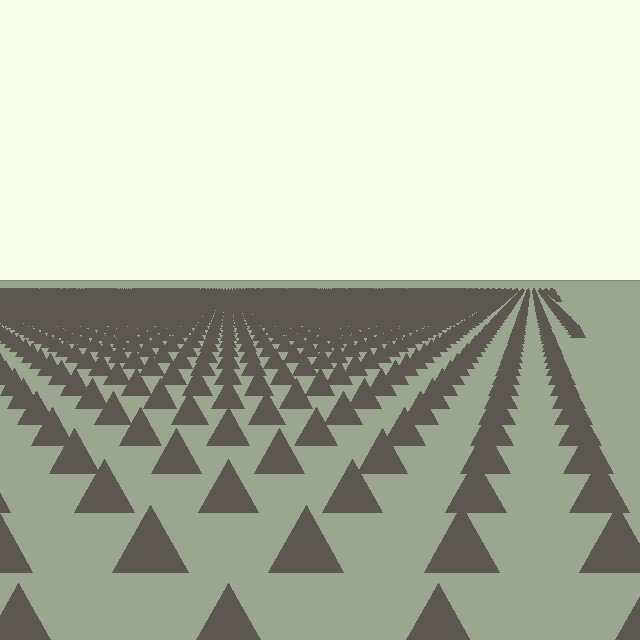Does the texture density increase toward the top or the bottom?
Density increases toward the top.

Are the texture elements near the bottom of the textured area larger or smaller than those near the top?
Larger. Near the bottom, elements are closer to the viewer and appear at a bigger on-screen size.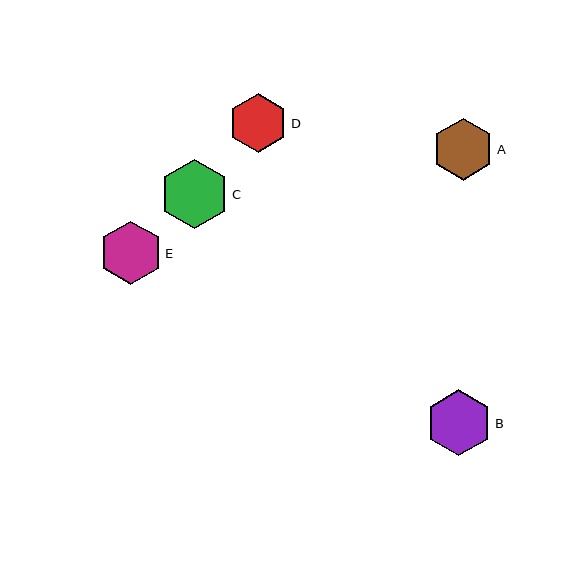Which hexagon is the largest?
Hexagon C is the largest with a size of approximately 69 pixels.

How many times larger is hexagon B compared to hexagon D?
Hexagon B is approximately 1.1 times the size of hexagon D.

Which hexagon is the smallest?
Hexagon D is the smallest with a size of approximately 59 pixels.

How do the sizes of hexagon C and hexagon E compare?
Hexagon C and hexagon E are approximately the same size.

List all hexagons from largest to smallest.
From largest to smallest: C, B, E, A, D.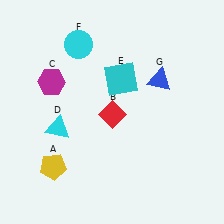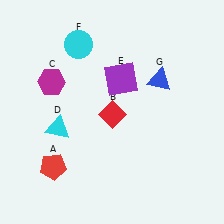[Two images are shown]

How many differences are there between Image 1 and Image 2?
There are 2 differences between the two images.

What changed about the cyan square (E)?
In Image 1, E is cyan. In Image 2, it changed to purple.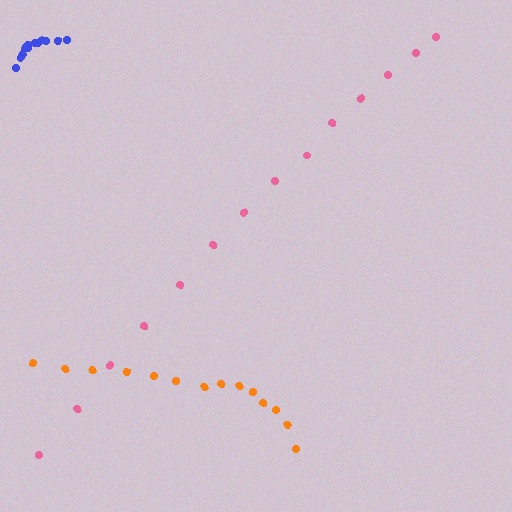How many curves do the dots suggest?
There are 3 distinct paths.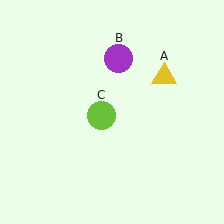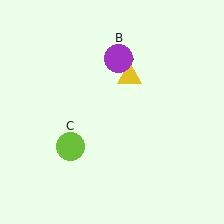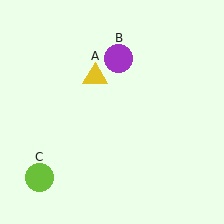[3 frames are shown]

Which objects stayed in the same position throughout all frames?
Purple circle (object B) remained stationary.